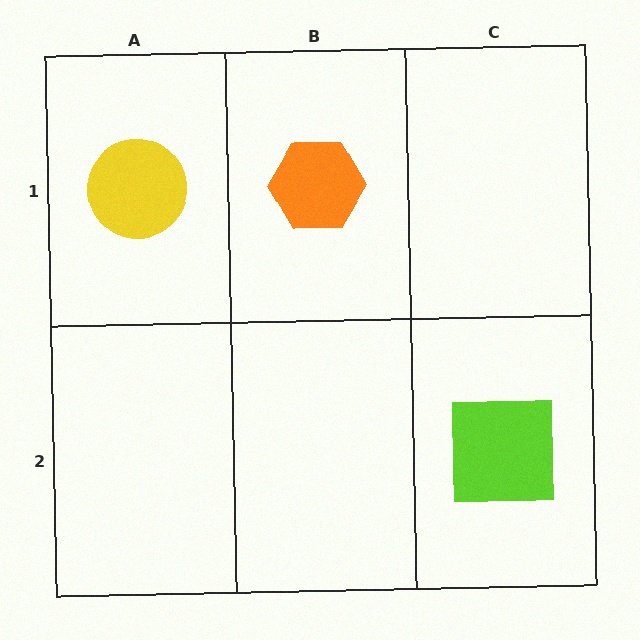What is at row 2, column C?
A lime square.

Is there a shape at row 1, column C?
No, that cell is empty.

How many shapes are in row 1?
2 shapes.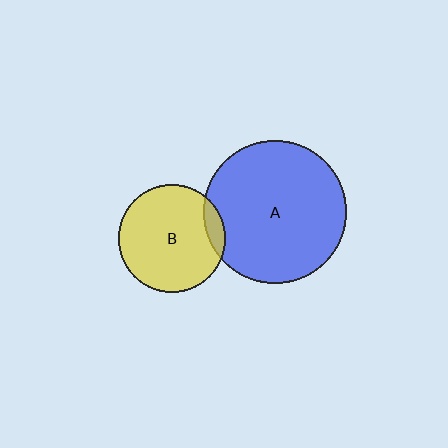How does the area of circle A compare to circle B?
Approximately 1.8 times.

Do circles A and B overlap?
Yes.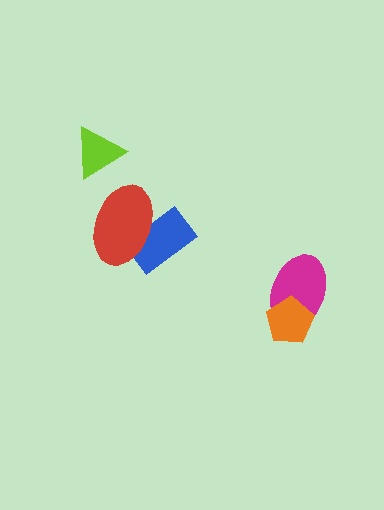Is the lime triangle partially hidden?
No, no other shape covers it.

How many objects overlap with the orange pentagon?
1 object overlaps with the orange pentagon.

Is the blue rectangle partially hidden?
Yes, it is partially covered by another shape.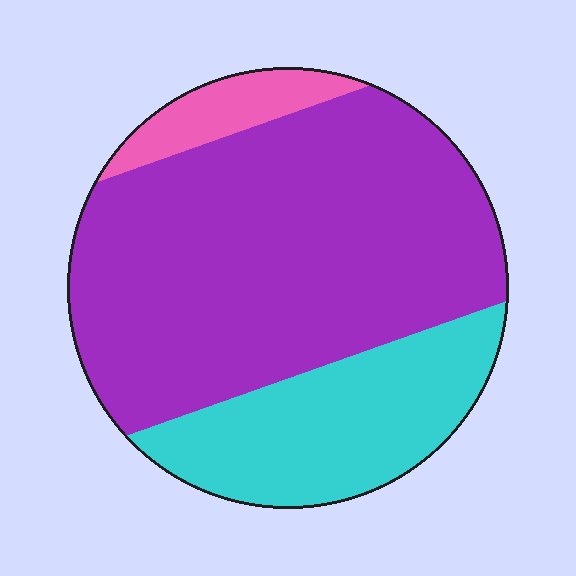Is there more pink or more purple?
Purple.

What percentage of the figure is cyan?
Cyan covers about 25% of the figure.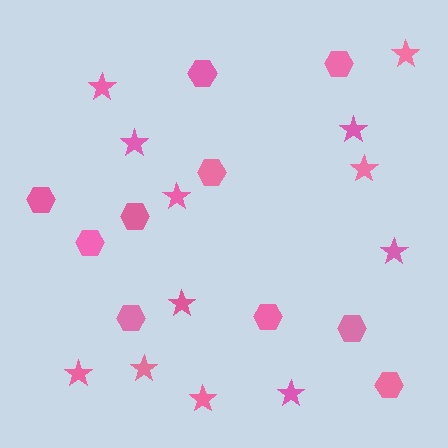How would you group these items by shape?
There are 2 groups: one group of hexagons (10) and one group of stars (12).